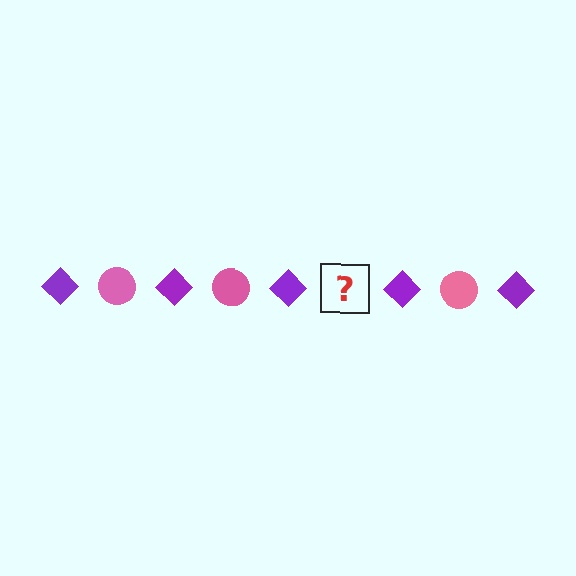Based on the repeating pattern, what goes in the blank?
The blank should be a pink circle.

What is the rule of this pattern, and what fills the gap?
The rule is that the pattern alternates between purple diamond and pink circle. The gap should be filled with a pink circle.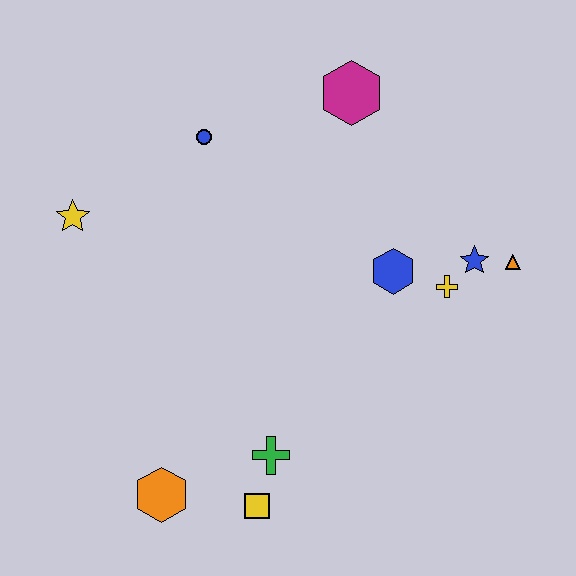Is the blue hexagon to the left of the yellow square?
No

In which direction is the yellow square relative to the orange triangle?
The yellow square is to the left of the orange triangle.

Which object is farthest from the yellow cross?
The yellow star is farthest from the yellow cross.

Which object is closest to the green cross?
The yellow square is closest to the green cross.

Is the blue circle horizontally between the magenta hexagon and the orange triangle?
No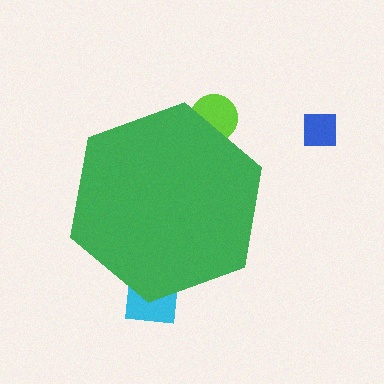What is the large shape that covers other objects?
A green hexagon.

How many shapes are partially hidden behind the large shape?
2 shapes are partially hidden.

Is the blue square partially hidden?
No, the blue square is fully visible.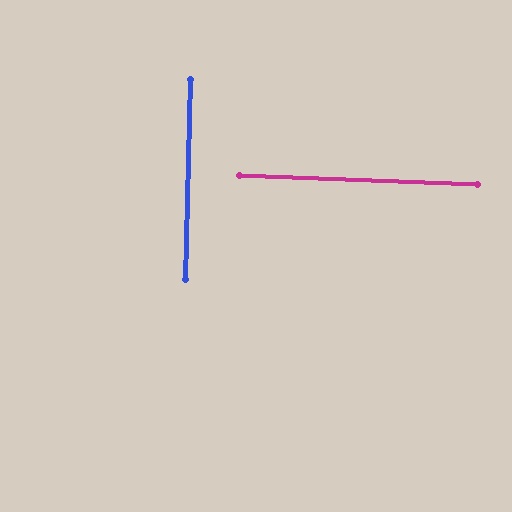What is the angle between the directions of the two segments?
Approximately 89 degrees.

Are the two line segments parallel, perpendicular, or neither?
Perpendicular — they meet at approximately 89°.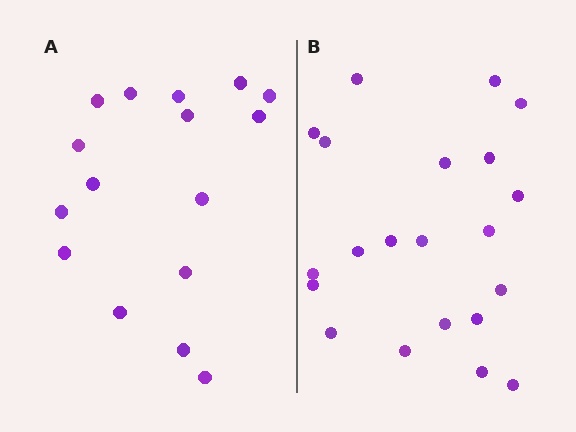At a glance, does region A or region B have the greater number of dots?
Region B (the right region) has more dots.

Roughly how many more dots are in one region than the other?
Region B has about 5 more dots than region A.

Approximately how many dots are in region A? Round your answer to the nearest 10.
About 20 dots. (The exact count is 16, which rounds to 20.)